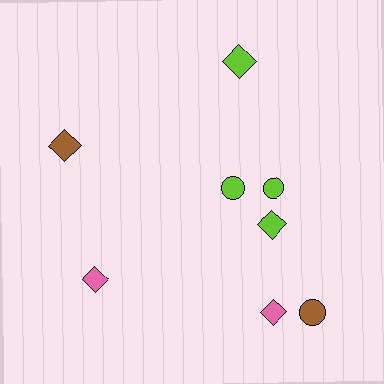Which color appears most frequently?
Lime, with 4 objects.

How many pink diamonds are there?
There are 2 pink diamonds.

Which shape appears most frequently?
Diamond, with 5 objects.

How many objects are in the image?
There are 8 objects.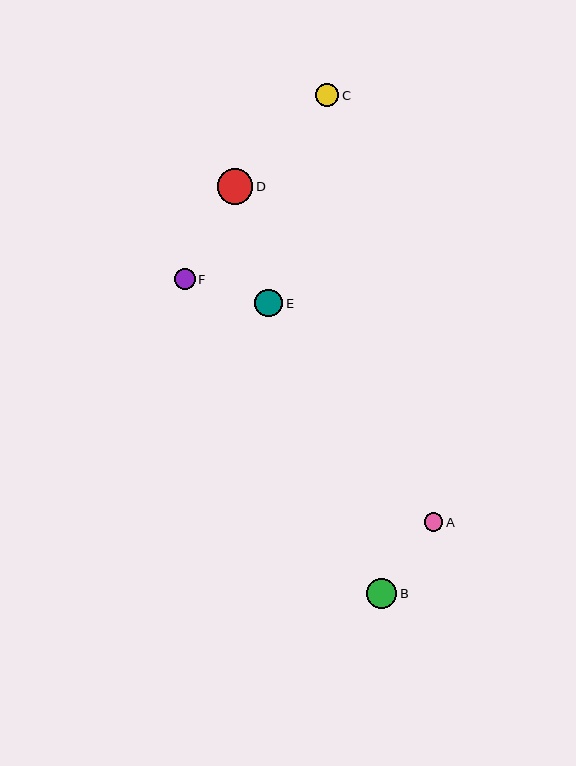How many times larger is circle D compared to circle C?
Circle D is approximately 1.5 times the size of circle C.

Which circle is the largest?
Circle D is the largest with a size of approximately 36 pixels.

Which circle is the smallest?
Circle A is the smallest with a size of approximately 19 pixels.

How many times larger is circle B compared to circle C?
Circle B is approximately 1.3 times the size of circle C.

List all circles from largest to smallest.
From largest to smallest: D, B, E, C, F, A.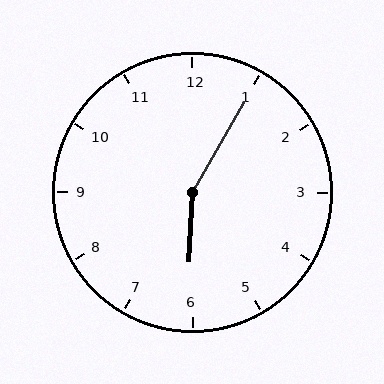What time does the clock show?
6:05.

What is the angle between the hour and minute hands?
Approximately 152 degrees.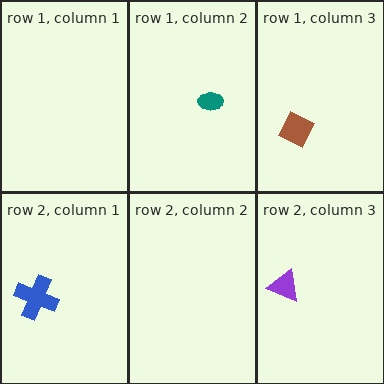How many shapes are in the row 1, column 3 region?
1.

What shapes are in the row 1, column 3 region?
The brown square.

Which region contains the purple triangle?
The row 2, column 3 region.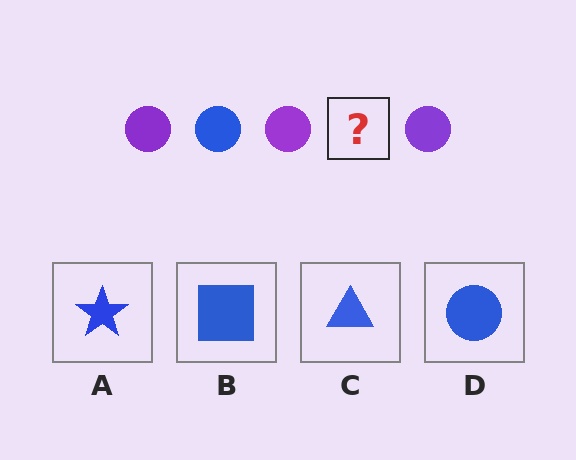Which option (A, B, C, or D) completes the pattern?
D.